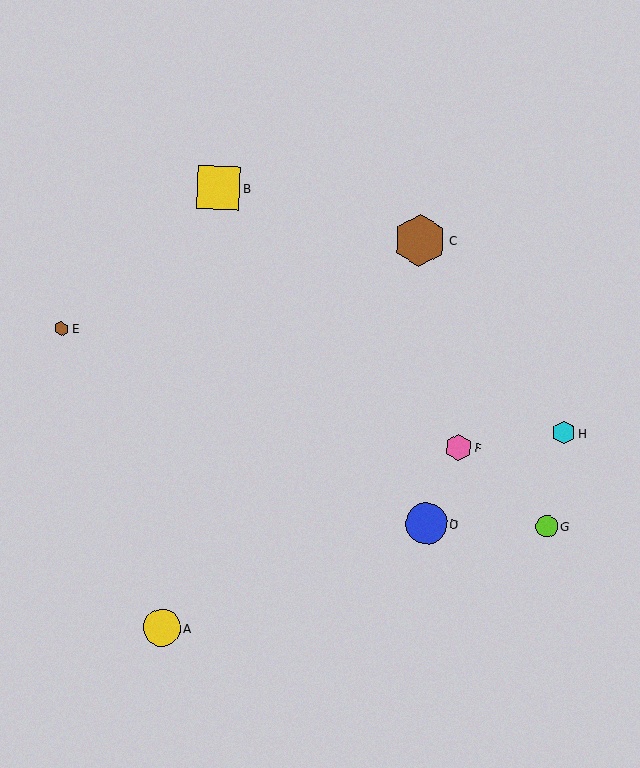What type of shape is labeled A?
Shape A is a yellow circle.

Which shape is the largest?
The brown hexagon (labeled C) is the largest.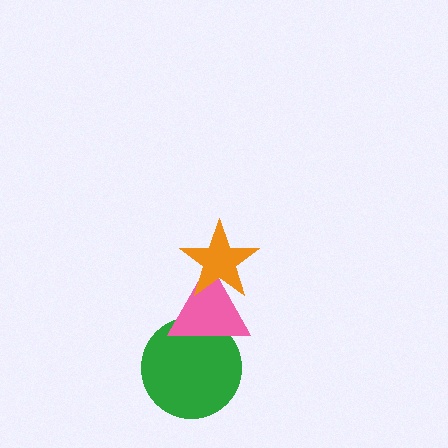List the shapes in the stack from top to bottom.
From top to bottom: the orange star, the pink triangle, the green circle.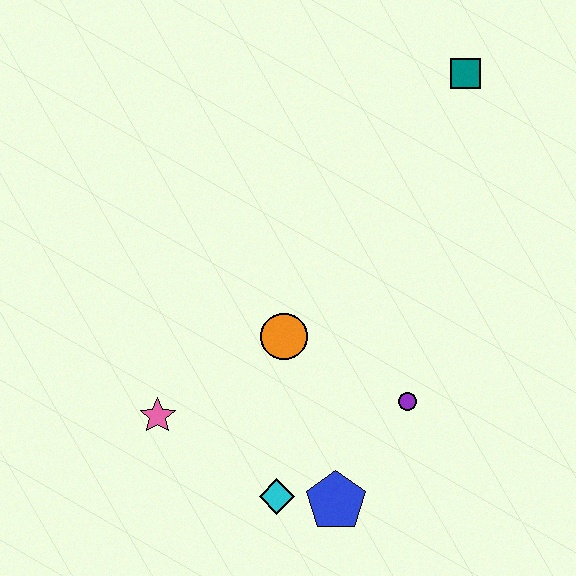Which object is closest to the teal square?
The orange circle is closest to the teal square.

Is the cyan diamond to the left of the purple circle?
Yes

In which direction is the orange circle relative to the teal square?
The orange circle is below the teal square.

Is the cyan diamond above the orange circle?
No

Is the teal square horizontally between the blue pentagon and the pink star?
No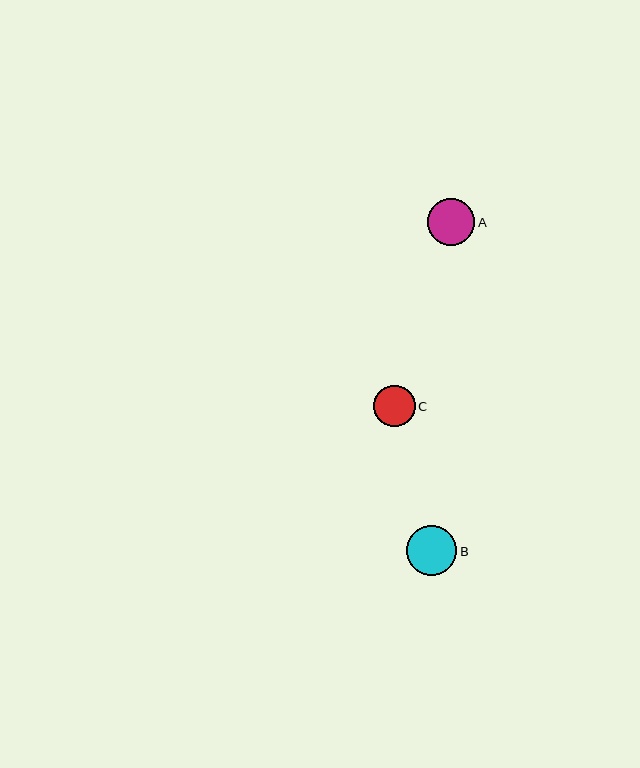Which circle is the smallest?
Circle C is the smallest with a size of approximately 42 pixels.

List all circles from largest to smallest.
From largest to smallest: B, A, C.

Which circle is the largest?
Circle B is the largest with a size of approximately 50 pixels.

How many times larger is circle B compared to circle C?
Circle B is approximately 1.2 times the size of circle C.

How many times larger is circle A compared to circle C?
Circle A is approximately 1.1 times the size of circle C.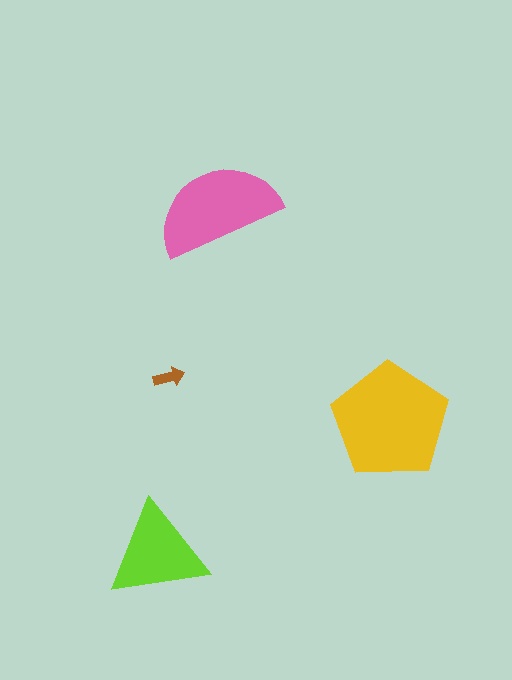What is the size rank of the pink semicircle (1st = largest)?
2nd.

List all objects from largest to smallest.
The yellow pentagon, the pink semicircle, the lime triangle, the brown arrow.